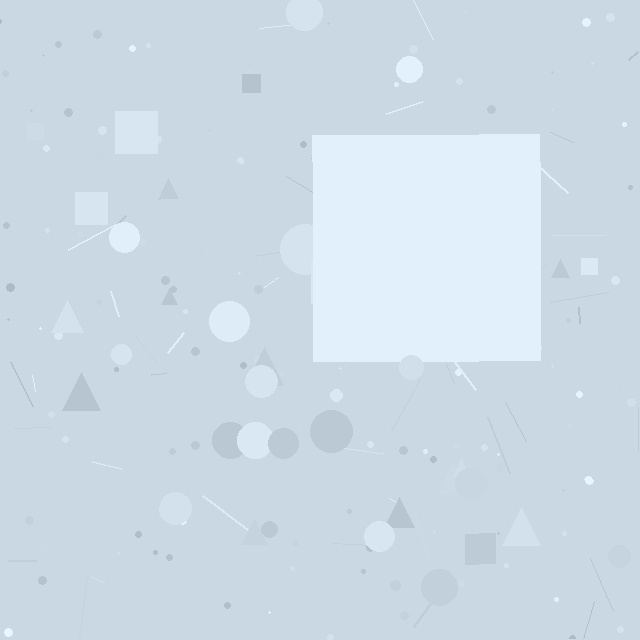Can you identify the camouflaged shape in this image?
The camouflaged shape is a square.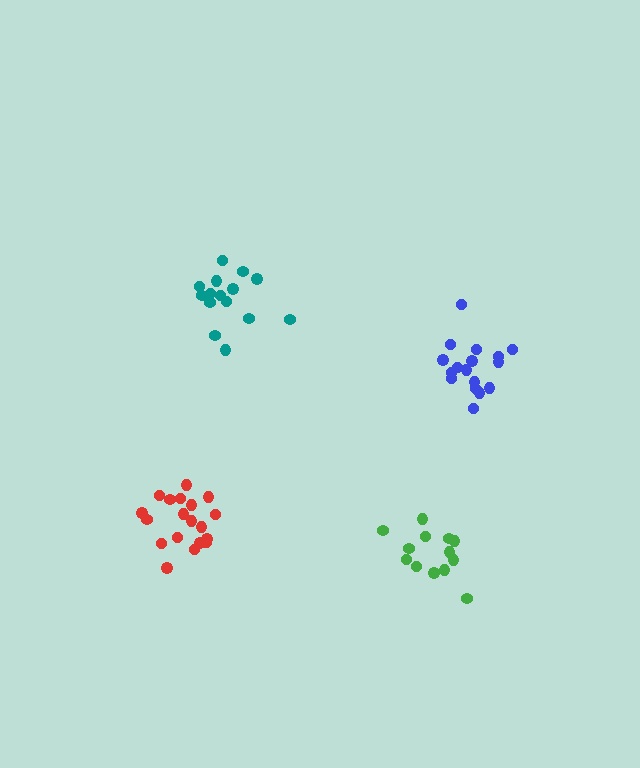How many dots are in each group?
Group 1: 17 dots, Group 2: 13 dots, Group 3: 16 dots, Group 4: 19 dots (65 total).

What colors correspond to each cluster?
The clusters are colored: blue, green, teal, red.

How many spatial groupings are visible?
There are 4 spatial groupings.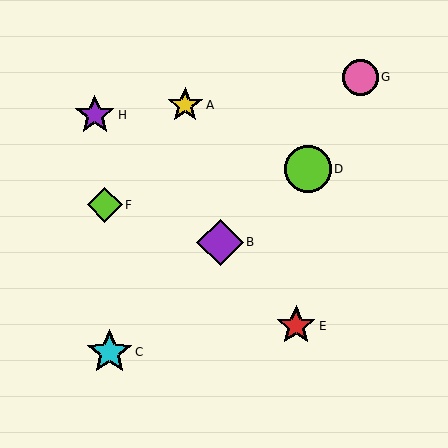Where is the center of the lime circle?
The center of the lime circle is at (308, 169).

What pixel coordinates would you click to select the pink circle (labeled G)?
Click at (360, 77) to select the pink circle G.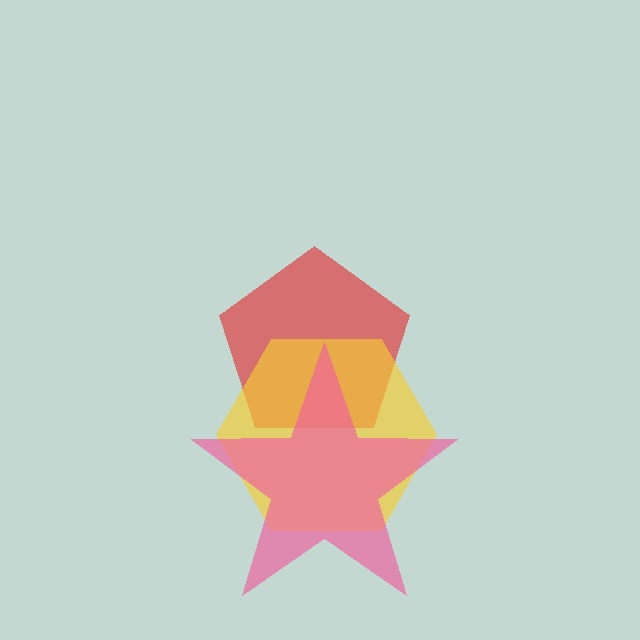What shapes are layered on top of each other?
The layered shapes are: a red pentagon, a yellow hexagon, a pink star.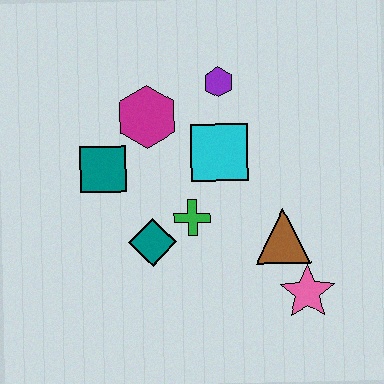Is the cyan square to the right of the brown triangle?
No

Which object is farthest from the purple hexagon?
The pink star is farthest from the purple hexagon.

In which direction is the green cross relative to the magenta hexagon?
The green cross is below the magenta hexagon.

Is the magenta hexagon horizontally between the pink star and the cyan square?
No